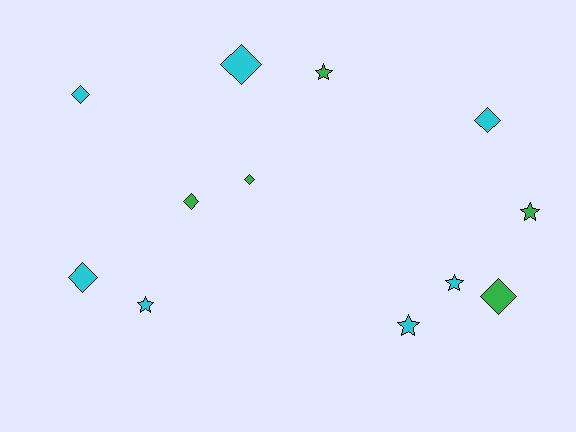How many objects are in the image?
There are 12 objects.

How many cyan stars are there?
There are 3 cyan stars.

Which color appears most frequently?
Cyan, with 7 objects.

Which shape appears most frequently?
Diamond, with 7 objects.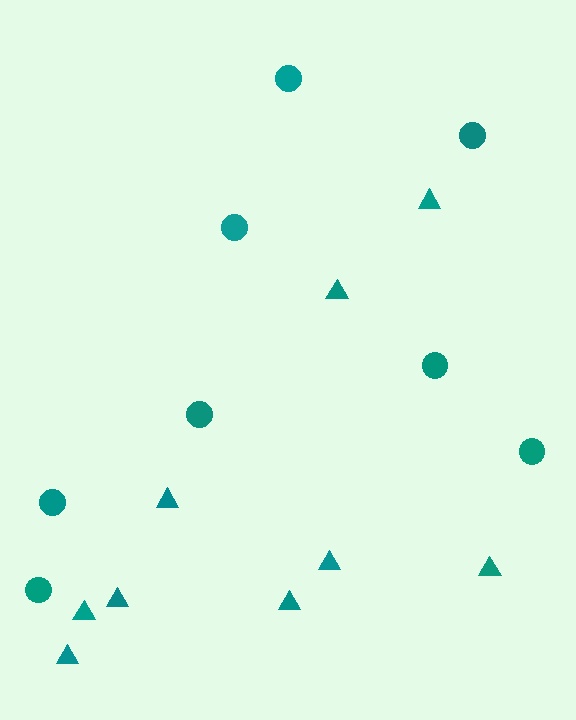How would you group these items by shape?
There are 2 groups: one group of circles (8) and one group of triangles (9).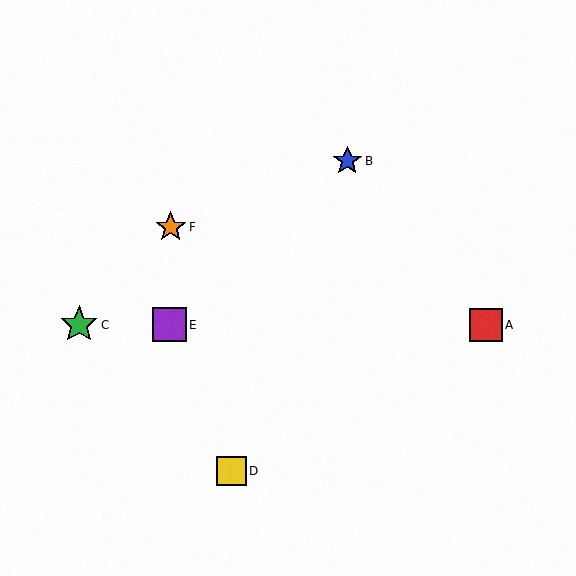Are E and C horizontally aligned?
Yes, both are at y≈325.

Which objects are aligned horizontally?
Objects A, C, E are aligned horizontally.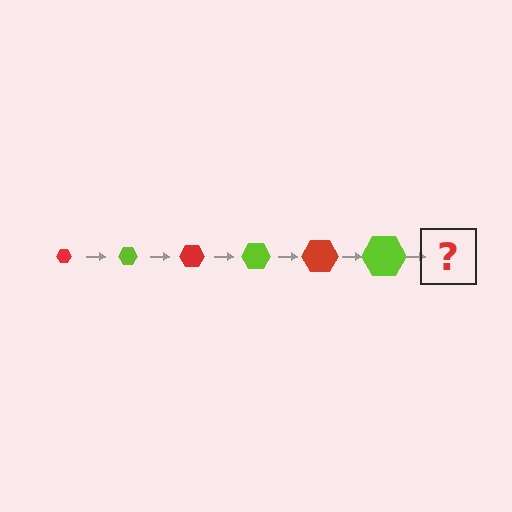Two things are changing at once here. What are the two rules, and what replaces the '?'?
The two rules are that the hexagon grows larger each step and the color cycles through red and lime. The '?' should be a red hexagon, larger than the previous one.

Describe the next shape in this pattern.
It should be a red hexagon, larger than the previous one.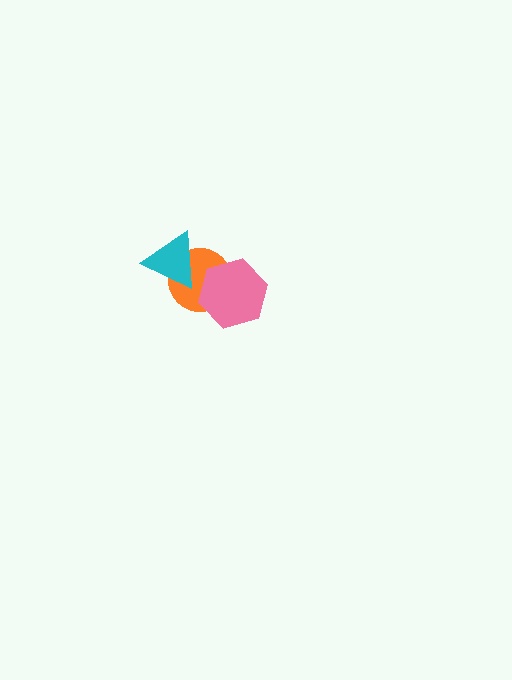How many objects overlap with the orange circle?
2 objects overlap with the orange circle.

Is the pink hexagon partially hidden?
No, no other shape covers it.